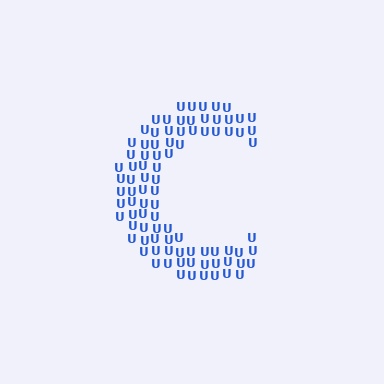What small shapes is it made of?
It is made of small letter U's.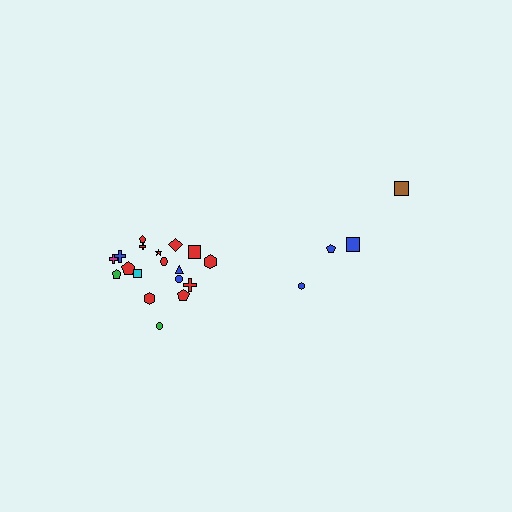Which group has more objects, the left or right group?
The left group.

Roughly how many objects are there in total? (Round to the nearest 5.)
Roughly 20 objects in total.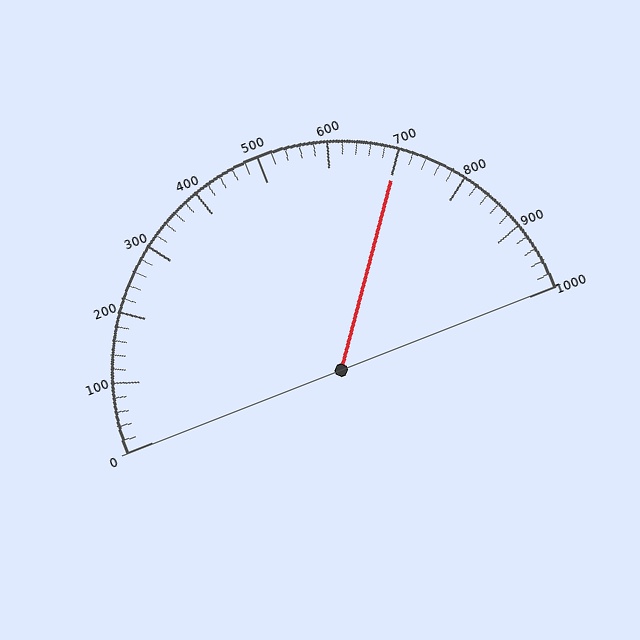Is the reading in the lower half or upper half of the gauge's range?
The reading is in the upper half of the range (0 to 1000).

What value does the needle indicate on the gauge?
The needle indicates approximately 700.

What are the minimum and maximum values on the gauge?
The gauge ranges from 0 to 1000.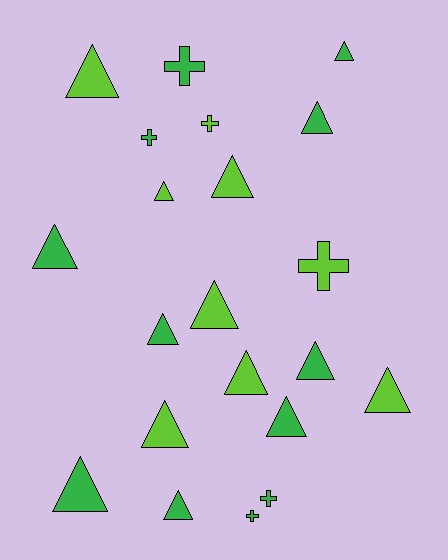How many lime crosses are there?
There are 2 lime crosses.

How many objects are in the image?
There are 21 objects.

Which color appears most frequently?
Green, with 12 objects.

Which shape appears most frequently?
Triangle, with 15 objects.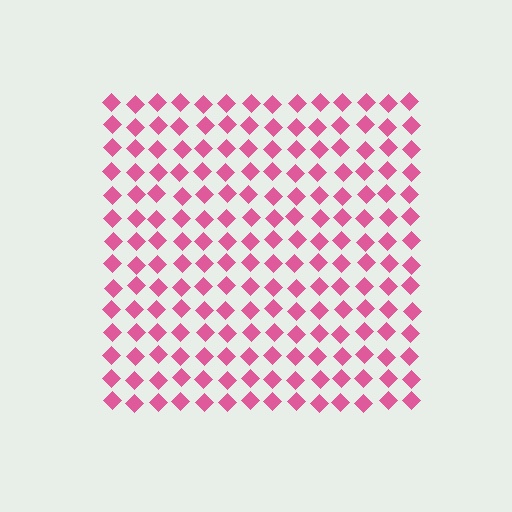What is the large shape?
The large shape is a square.